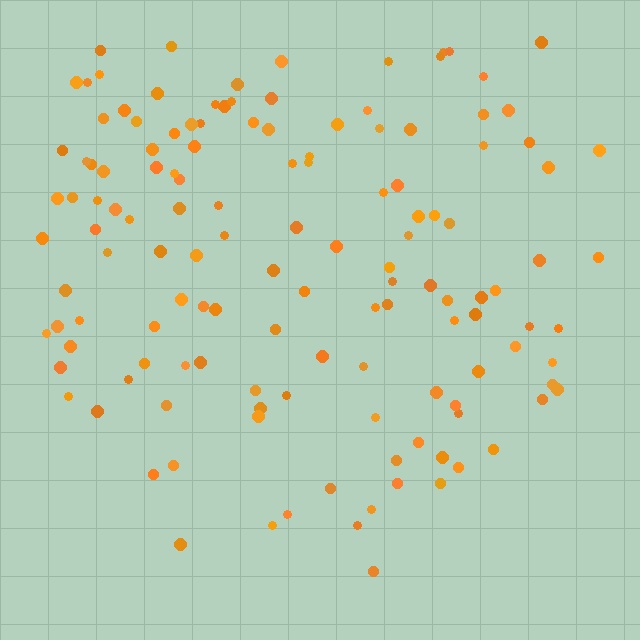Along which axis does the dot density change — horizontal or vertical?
Vertical.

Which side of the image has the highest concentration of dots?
The top.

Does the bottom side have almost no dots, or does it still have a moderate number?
Still a moderate number, just noticeably fewer than the top.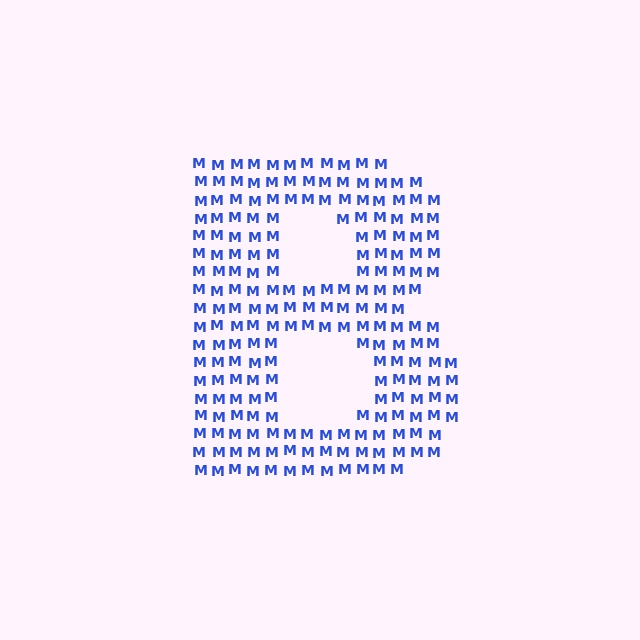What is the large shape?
The large shape is the letter B.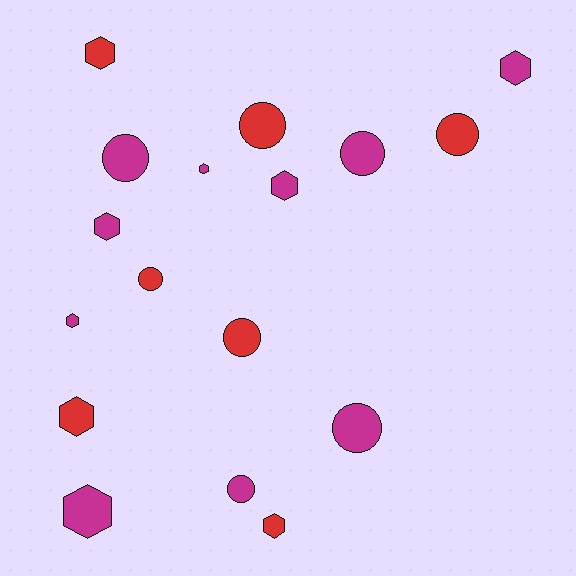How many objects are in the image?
There are 17 objects.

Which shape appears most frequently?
Hexagon, with 9 objects.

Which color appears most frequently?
Magenta, with 10 objects.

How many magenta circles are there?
There are 4 magenta circles.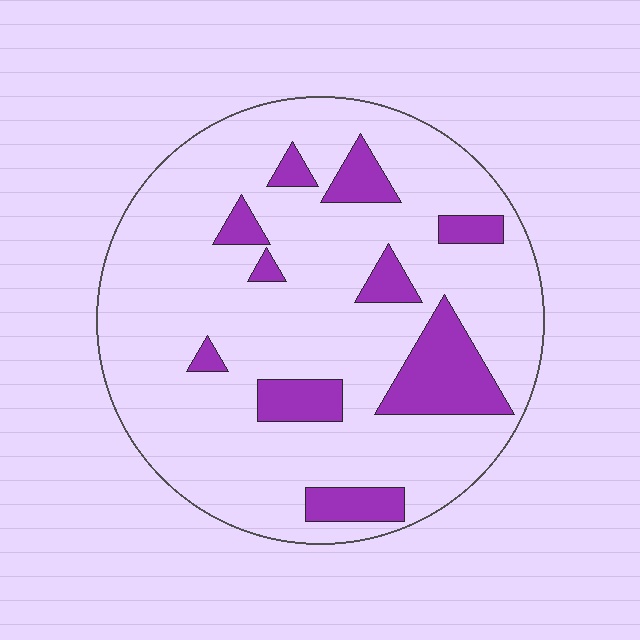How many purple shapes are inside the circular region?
10.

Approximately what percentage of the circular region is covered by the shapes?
Approximately 15%.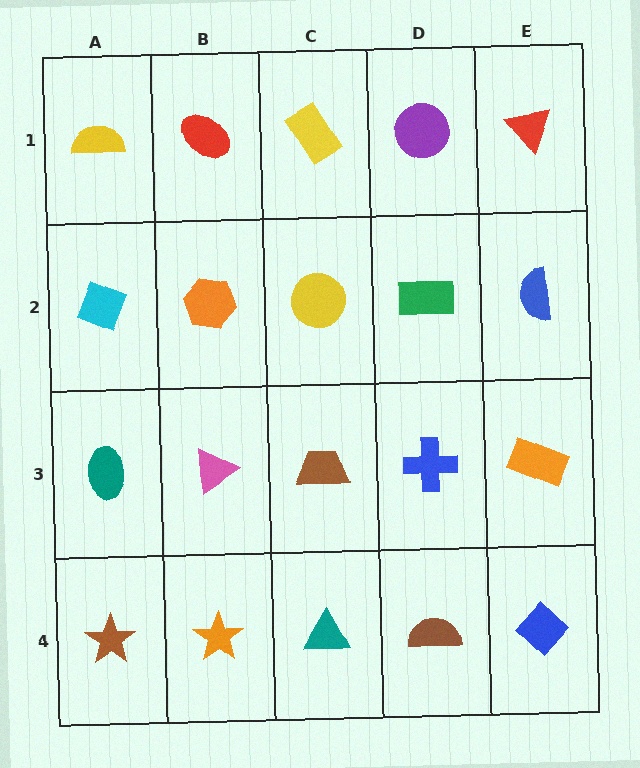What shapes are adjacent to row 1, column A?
A cyan diamond (row 2, column A), a red ellipse (row 1, column B).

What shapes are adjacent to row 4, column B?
A pink triangle (row 3, column B), a brown star (row 4, column A), a teal triangle (row 4, column C).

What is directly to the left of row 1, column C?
A red ellipse.